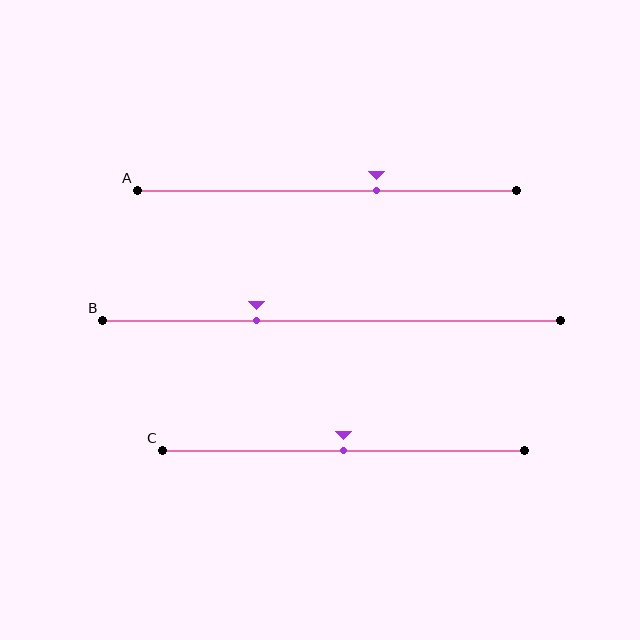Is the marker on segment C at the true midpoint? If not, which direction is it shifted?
Yes, the marker on segment C is at the true midpoint.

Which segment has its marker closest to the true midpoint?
Segment C has its marker closest to the true midpoint.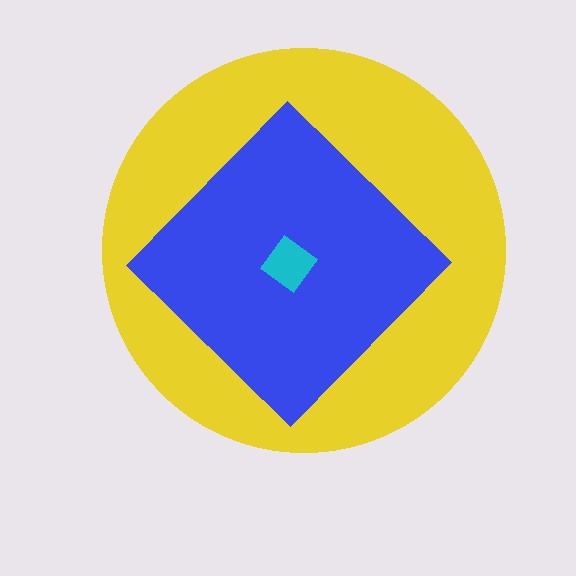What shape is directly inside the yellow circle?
The blue diamond.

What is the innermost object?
The cyan diamond.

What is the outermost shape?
The yellow circle.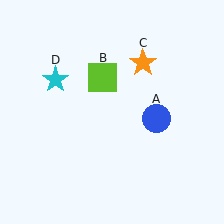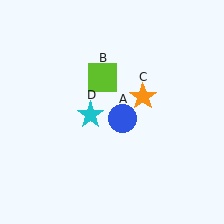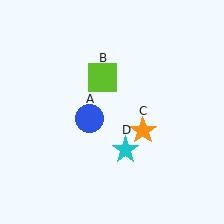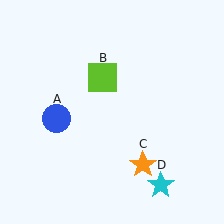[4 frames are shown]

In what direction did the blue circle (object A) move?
The blue circle (object A) moved left.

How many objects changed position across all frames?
3 objects changed position: blue circle (object A), orange star (object C), cyan star (object D).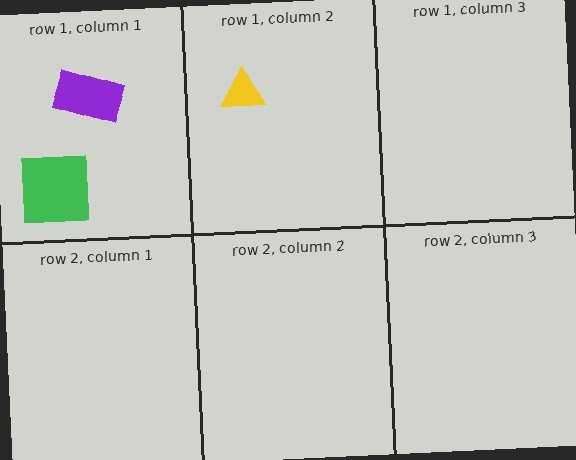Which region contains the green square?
The row 1, column 1 region.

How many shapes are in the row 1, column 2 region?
1.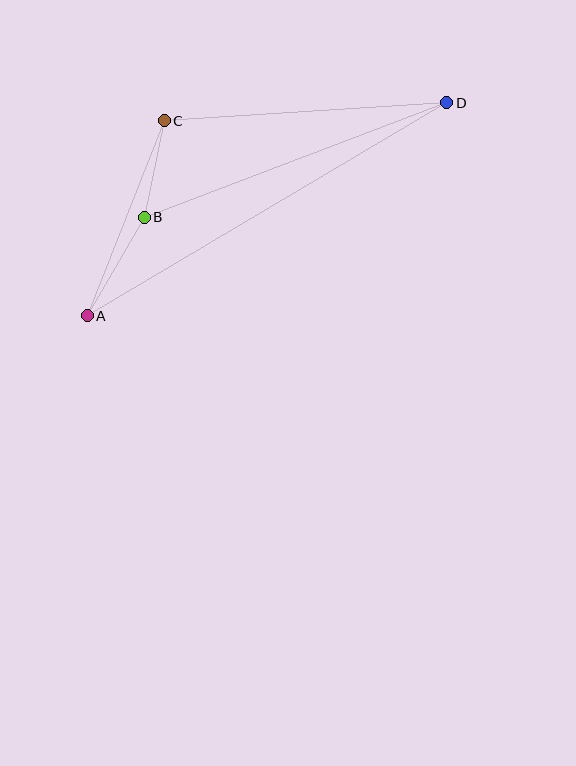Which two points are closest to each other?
Points B and C are closest to each other.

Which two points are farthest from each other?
Points A and D are farthest from each other.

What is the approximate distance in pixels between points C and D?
The distance between C and D is approximately 283 pixels.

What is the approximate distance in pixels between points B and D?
The distance between B and D is approximately 323 pixels.